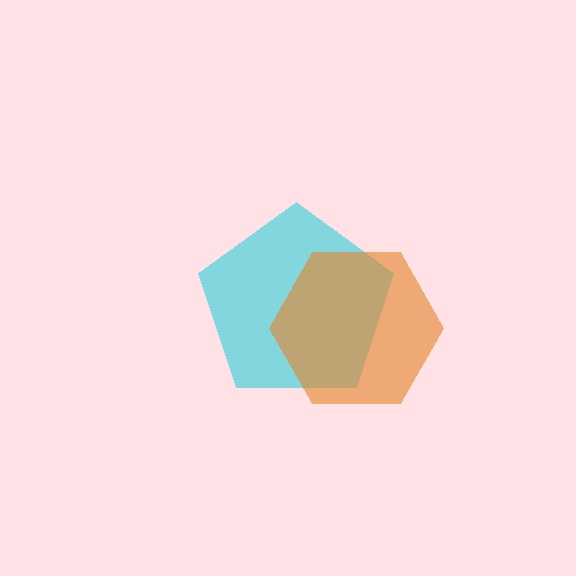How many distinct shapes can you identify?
There are 2 distinct shapes: a cyan pentagon, an orange hexagon.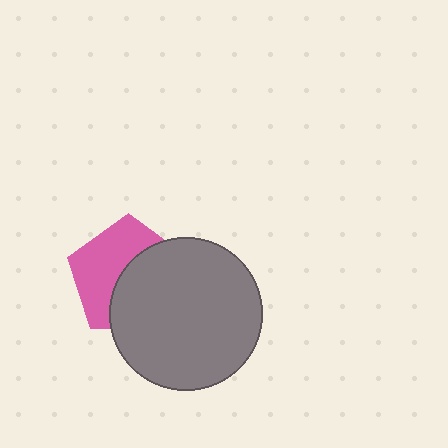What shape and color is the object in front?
The object in front is a gray circle.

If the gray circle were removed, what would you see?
You would see the complete pink pentagon.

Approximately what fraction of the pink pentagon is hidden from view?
Roughly 51% of the pink pentagon is hidden behind the gray circle.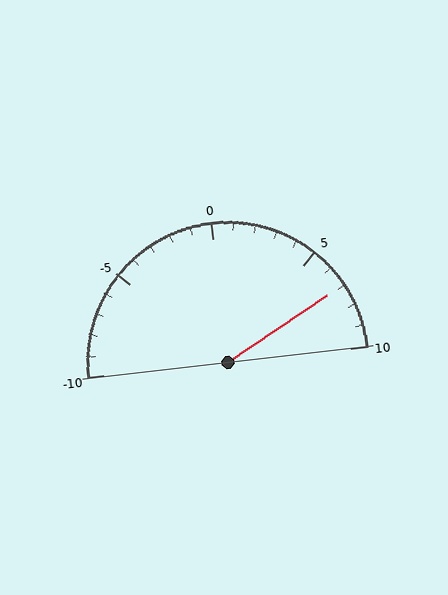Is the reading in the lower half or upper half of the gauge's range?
The reading is in the upper half of the range (-10 to 10).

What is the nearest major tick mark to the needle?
The nearest major tick mark is 5.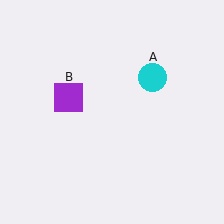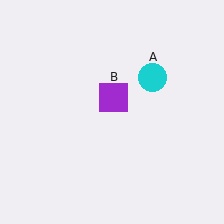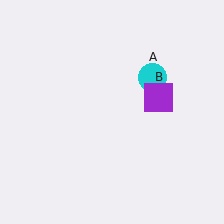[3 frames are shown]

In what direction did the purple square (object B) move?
The purple square (object B) moved right.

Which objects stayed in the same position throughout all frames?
Cyan circle (object A) remained stationary.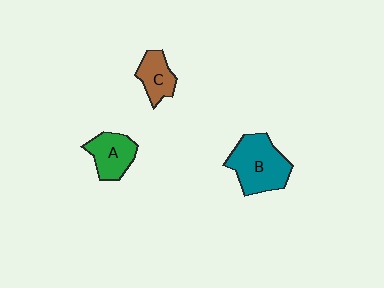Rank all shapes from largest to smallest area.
From largest to smallest: B (teal), A (green), C (brown).